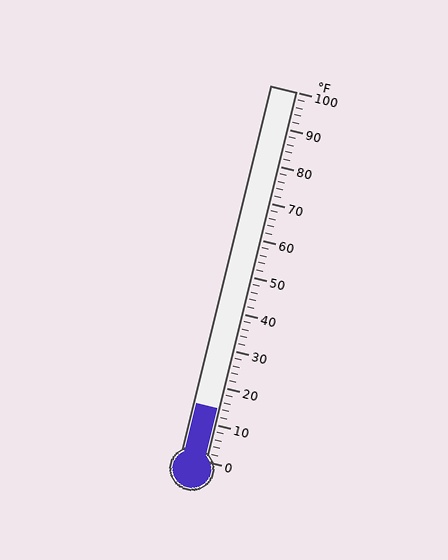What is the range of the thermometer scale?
The thermometer scale ranges from 0°F to 100°F.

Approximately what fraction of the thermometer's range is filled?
The thermometer is filled to approximately 15% of its range.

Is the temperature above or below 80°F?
The temperature is below 80°F.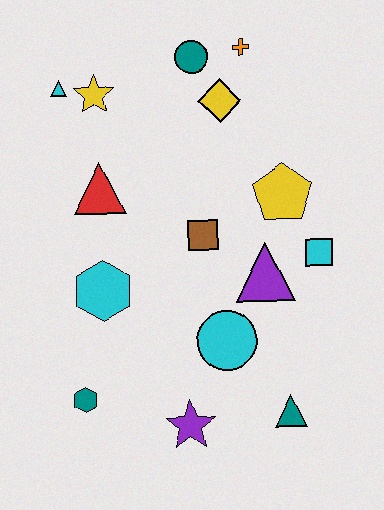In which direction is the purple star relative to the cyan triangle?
The purple star is below the cyan triangle.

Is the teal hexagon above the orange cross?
No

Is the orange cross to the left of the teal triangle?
Yes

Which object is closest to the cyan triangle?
The yellow star is closest to the cyan triangle.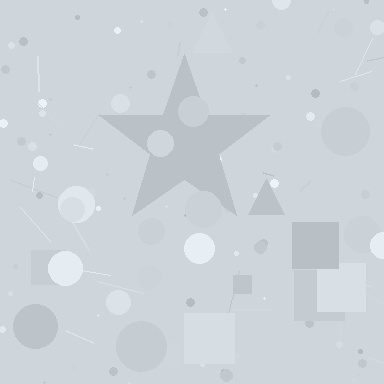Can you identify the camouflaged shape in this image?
The camouflaged shape is a star.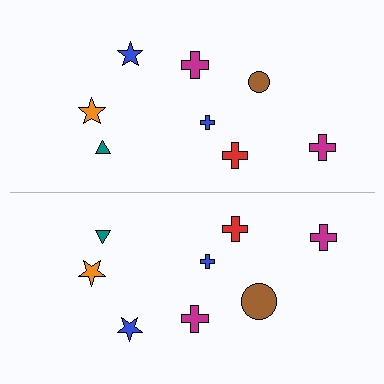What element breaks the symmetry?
The brown circle on the bottom side has a different size than its mirror counterpart.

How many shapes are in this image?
There are 16 shapes in this image.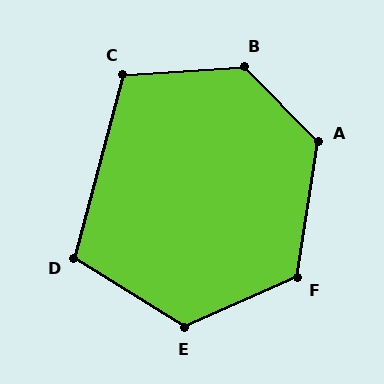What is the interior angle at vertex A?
Approximately 127 degrees (obtuse).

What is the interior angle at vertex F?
Approximately 123 degrees (obtuse).